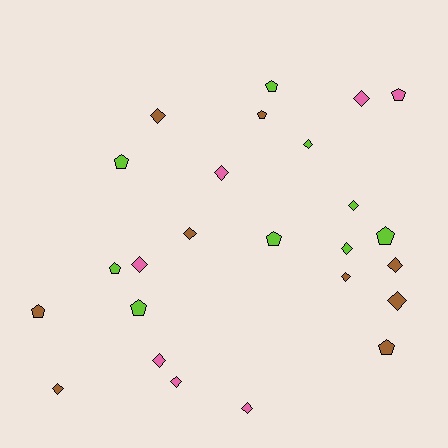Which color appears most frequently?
Brown, with 9 objects.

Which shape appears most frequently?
Diamond, with 15 objects.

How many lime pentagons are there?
There are 6 lime pentagons.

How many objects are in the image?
There are 25 objects.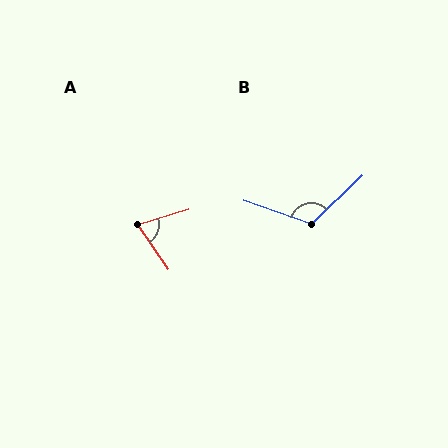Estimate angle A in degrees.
Approximately 72 degrees.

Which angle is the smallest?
A, at approximately 72 degrees.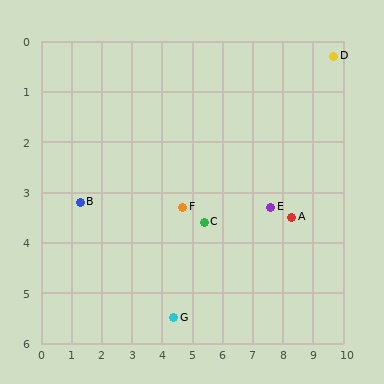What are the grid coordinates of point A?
Point A is at approximately (8.3, 3.5).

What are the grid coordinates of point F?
Point F is at approximately (4.7, 3.3).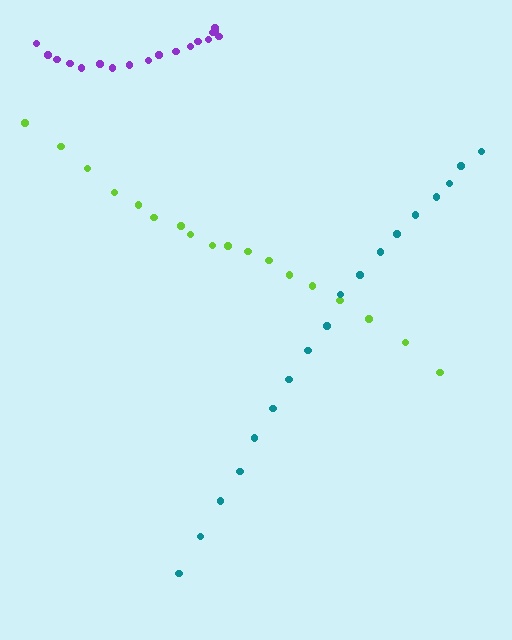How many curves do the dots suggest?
There are 3 distinct paths.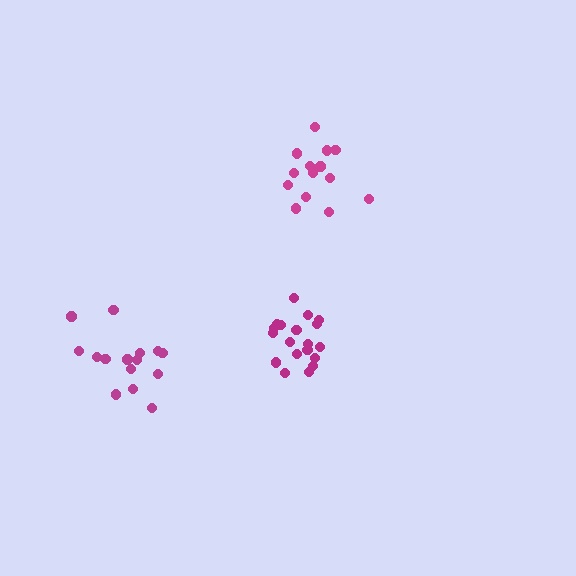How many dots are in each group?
Group 1: 19 dots, Group 2: 14 dots, Group 3: 15 dots (48 total).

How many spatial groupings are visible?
There are 3 spatial groupings.